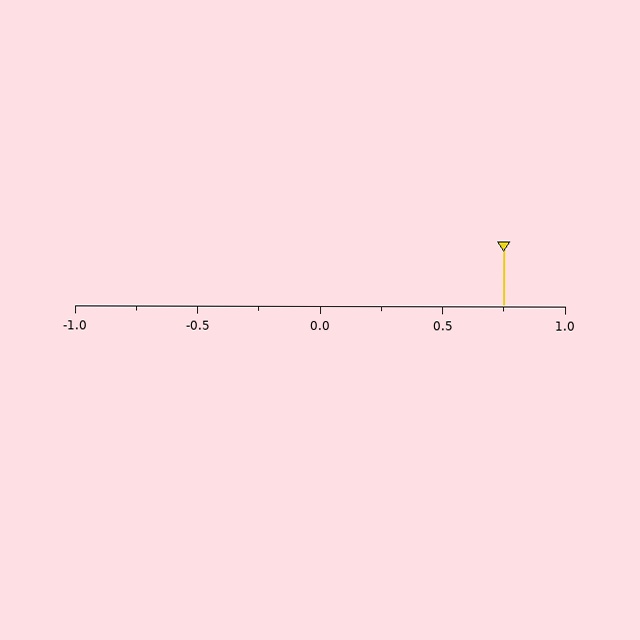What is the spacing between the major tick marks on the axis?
The major ticks are spaced 0.5 apart.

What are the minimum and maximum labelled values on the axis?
The axis runs from -1.0 to 1.0.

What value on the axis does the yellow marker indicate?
The marker indicates approximately 0.75.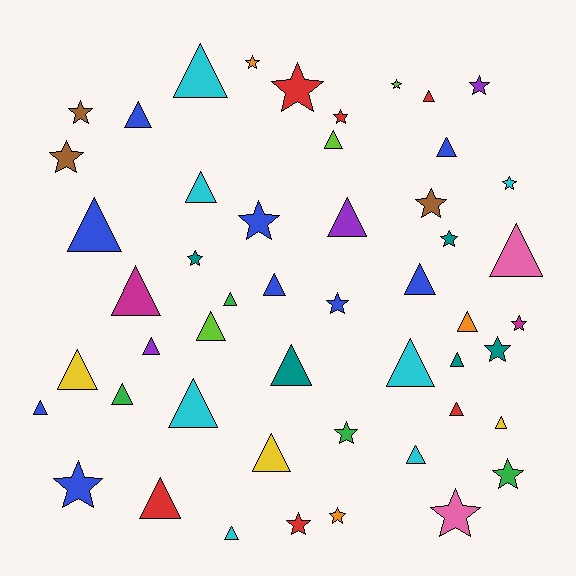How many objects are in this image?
There are 50 objects.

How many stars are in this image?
There are 21 stars.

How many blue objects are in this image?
There are 9 blue objects.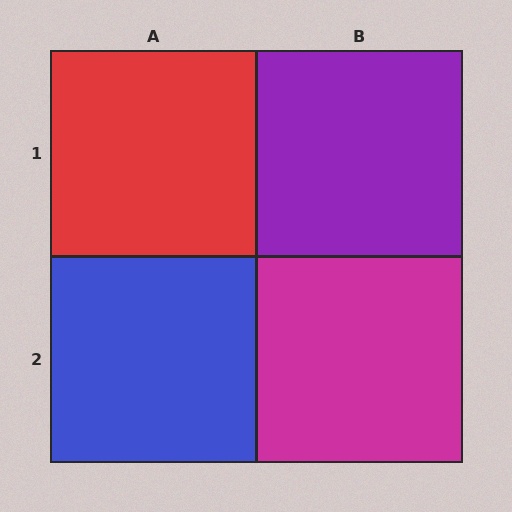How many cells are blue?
1 cell is blue.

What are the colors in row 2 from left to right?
Blue, magenta.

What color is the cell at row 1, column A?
Red.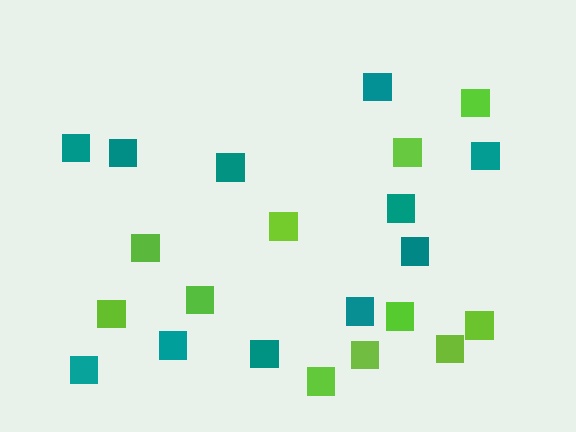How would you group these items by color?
There are 2 groups: one group of teal squares (11) and one group of lime squares (11).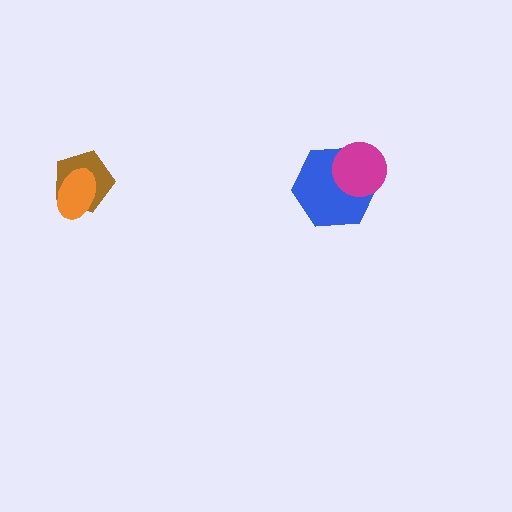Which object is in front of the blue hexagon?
The magenta circle is in front of the blue hexagon.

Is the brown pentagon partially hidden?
Yes, it is partially covered by another shape.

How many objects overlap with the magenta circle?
1 object overlaps with the magenta circle.